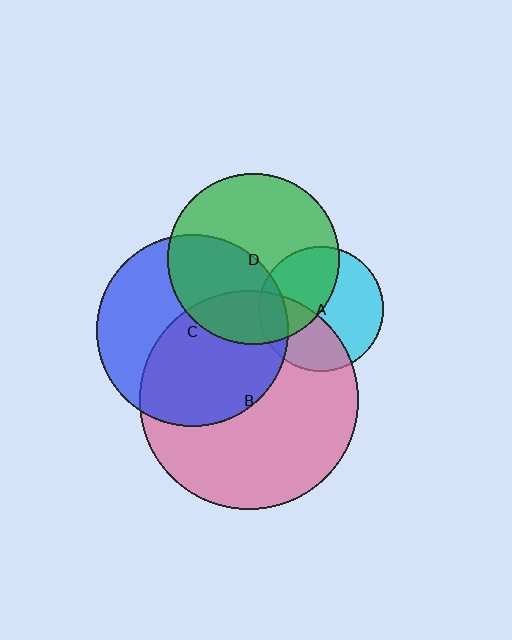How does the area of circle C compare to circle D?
Approximately 1.3 times.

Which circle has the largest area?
Circle B (pink).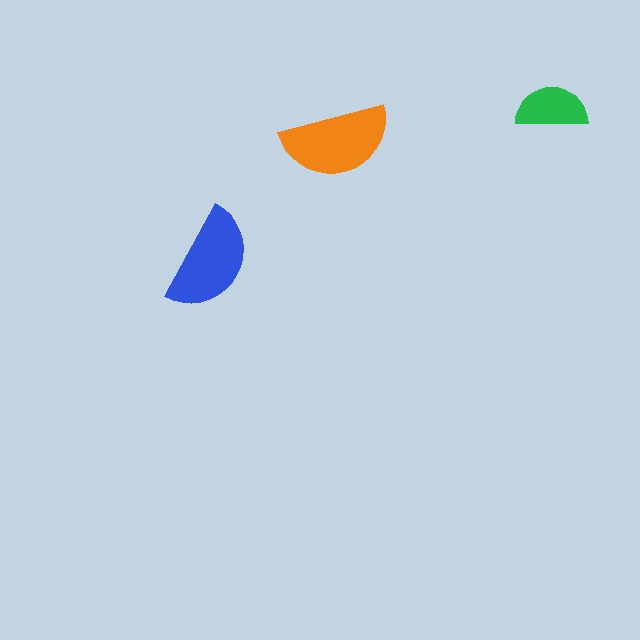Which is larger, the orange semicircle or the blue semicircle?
The orange one.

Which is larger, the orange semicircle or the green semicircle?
The orange one.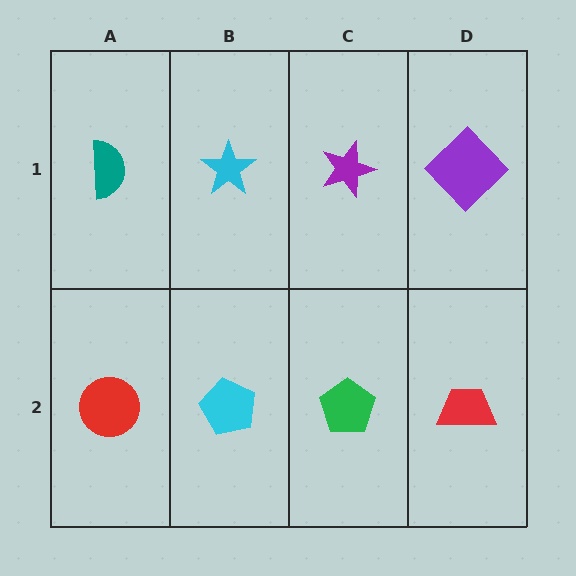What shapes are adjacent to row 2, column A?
A teal semicircle (row 1, column A), a cyan pentagon (row 2, column B).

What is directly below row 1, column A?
A red circle.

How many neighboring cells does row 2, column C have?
3.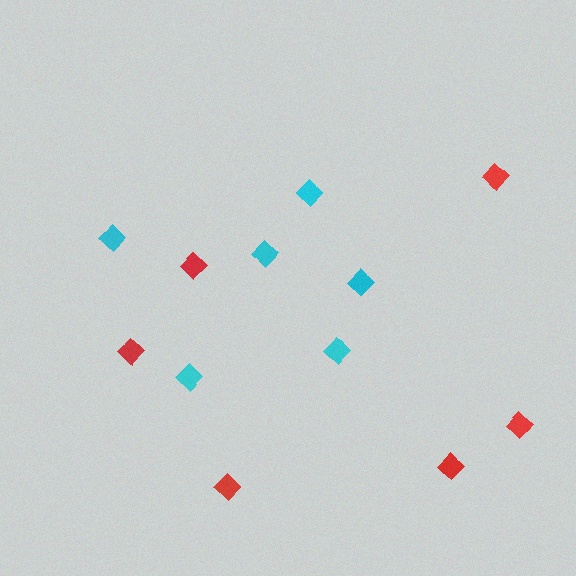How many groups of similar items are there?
There are 2 groups: one group of red diamonds (6) and one group of cyan diamonds (6).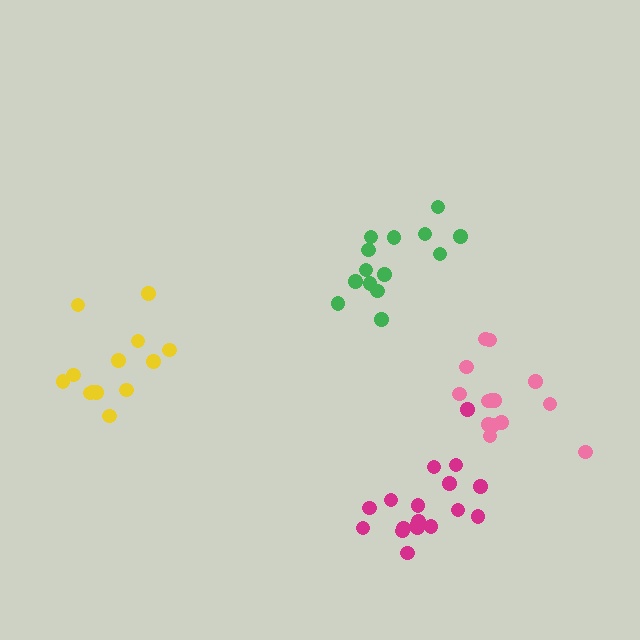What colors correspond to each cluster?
The clusters are colored: green, magenta, yellow, pink.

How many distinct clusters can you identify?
There are 4 distinct clusters.